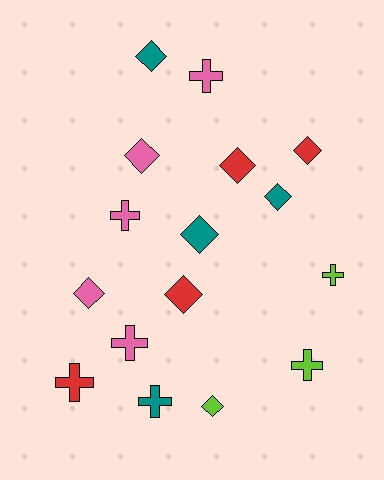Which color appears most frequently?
Pink, with 5 objects.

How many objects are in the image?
There are 16 objects.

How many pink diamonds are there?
There are 2 pink diamonds.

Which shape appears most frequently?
Diamond, with 9 objects.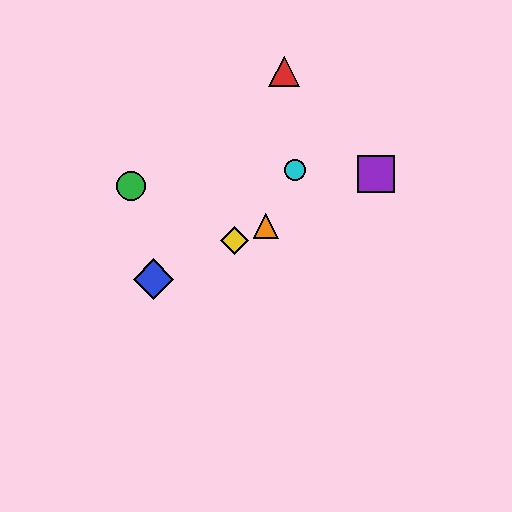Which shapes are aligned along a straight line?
The blue diamond, the yellow diamond, the purple square, the orange triangle are aligned along a straight line.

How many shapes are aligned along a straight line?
4 shapes (the blue diamond, the yellow diamond, the purple square, the orange triangle) are aligned along a straight line.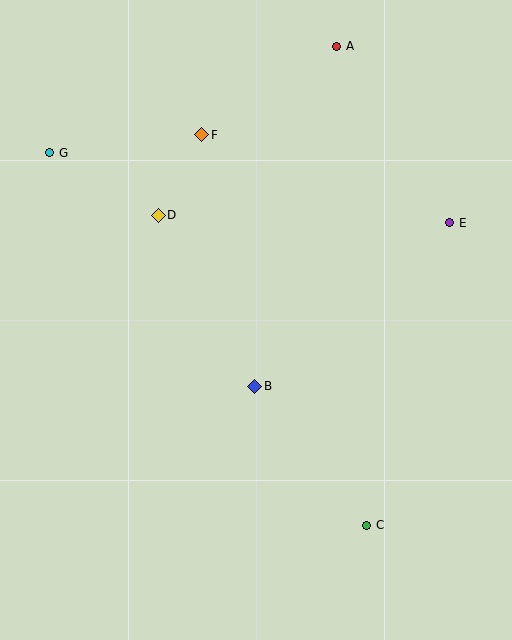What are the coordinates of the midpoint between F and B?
The midpoint between F and B is at (228, 260).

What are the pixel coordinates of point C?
Point C is at (367, 525).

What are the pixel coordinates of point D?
Point D is at (158, 215).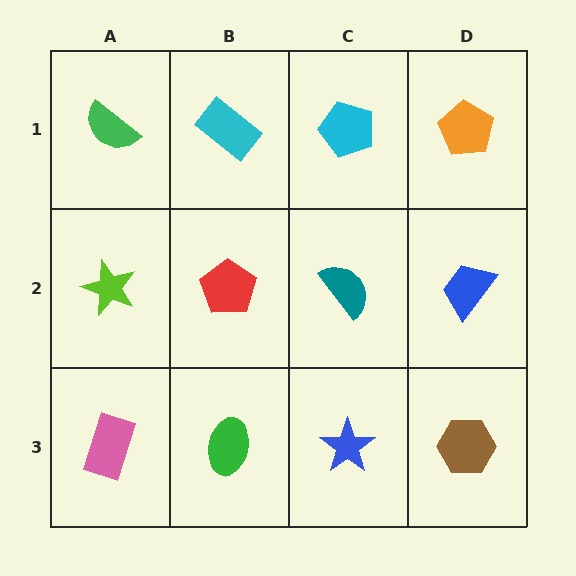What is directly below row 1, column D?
A blue trapezoid.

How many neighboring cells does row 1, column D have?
2.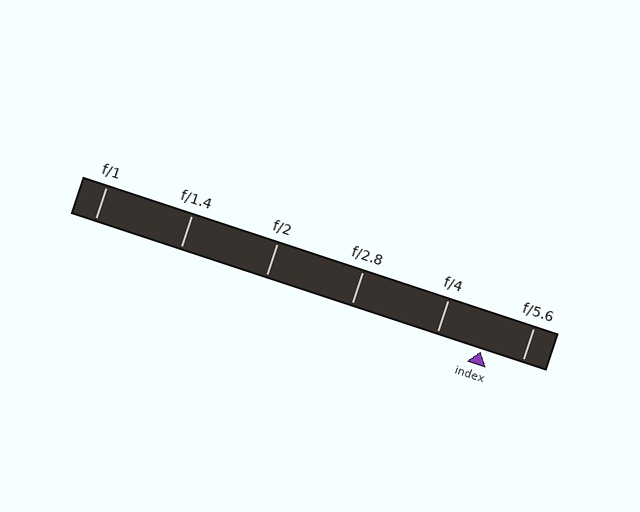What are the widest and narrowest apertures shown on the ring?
The widest aperture shown is f/1 and the narrowest is f/5.6.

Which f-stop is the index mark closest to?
The index mark is closest to f/5.6.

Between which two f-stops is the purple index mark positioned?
The index mark is between f/4 and f/5.6.